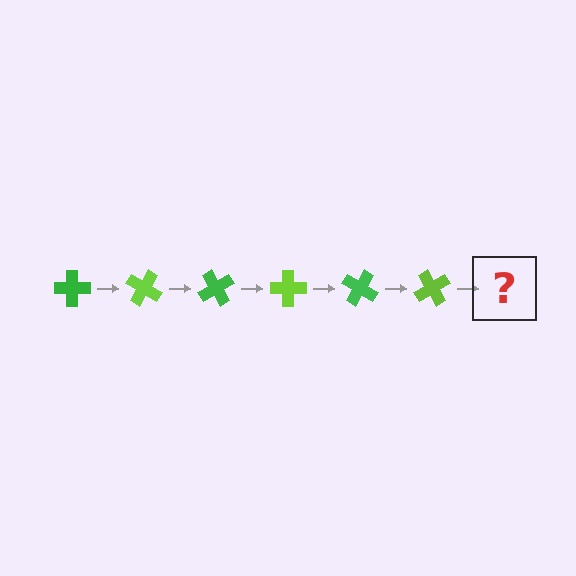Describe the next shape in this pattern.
It should be a green cross, rotated 180 degrees from the start.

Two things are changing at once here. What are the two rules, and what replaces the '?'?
The two rules are that it rotates 30 degrees each step and the color cycles through green and lime. The '?' should be a green cross, rotated 180 degrees from the start.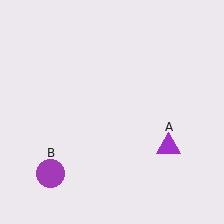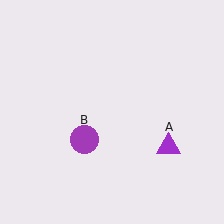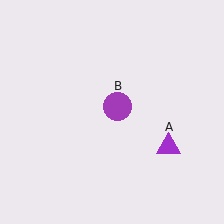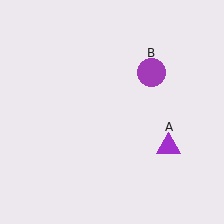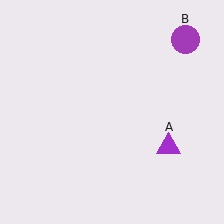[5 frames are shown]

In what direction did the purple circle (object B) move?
The purple circle (object B) moved up and to the right.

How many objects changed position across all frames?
1 object changed position: purple circle (object B).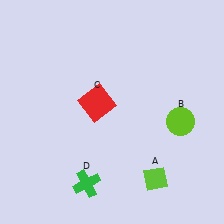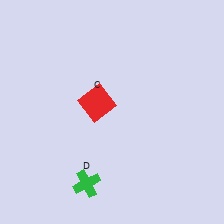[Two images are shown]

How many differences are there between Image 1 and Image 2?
There are 2 differences between the two images.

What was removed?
The lime diamond (A), the lime circle (B) were removed in Image 2.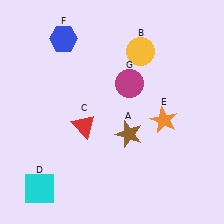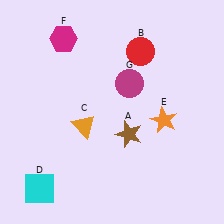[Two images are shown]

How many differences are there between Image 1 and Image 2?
There are 3 differences between the two images.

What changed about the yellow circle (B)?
In Image 1, B is yellow. In Image 2, it changed to red.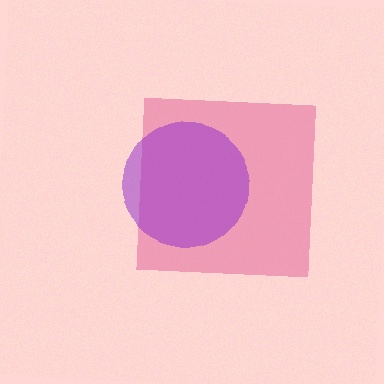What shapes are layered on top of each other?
The layered shapes are: a pink square, a purple circle.